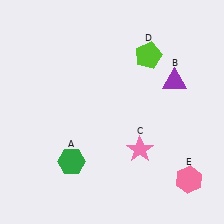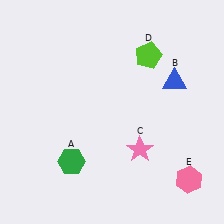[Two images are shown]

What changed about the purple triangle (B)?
In Image 1, B is purple. In Image 2, it changed to blue.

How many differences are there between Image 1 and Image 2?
There is 1 difference between the two images.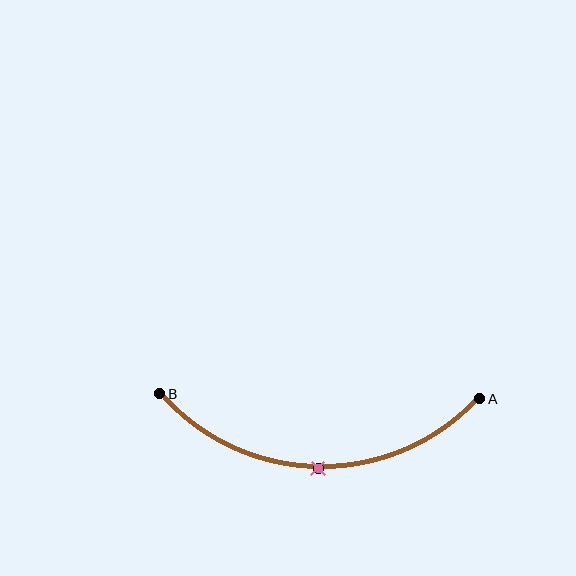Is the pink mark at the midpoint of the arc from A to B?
Yes. The pink mark lies on the arc at equal arc-length from both A and B — it is the arc midpoint.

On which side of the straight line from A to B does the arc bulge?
The arc bulges below the straight line connecting A and B.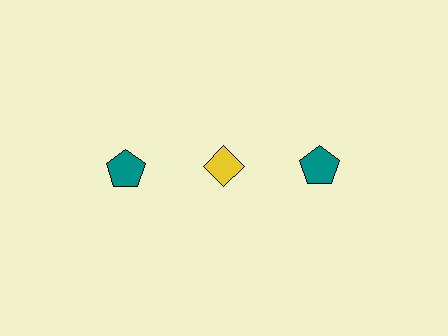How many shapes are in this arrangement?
There are 3 shapes arranged in a grid pattern.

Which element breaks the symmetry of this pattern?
The yellow diamond in the top row, second from left column breaks the symmetry. All other shapes are teal pentagons.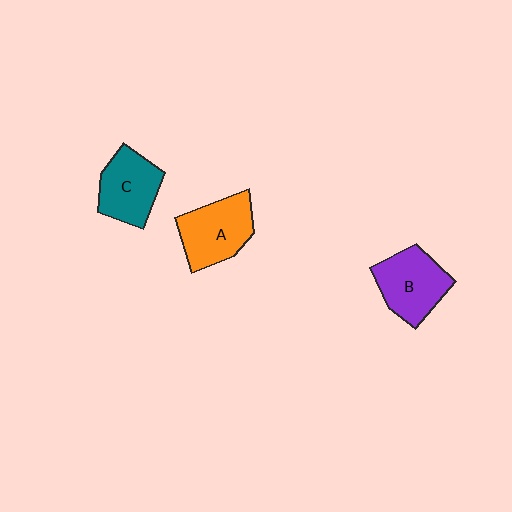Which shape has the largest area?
Shape A (orange).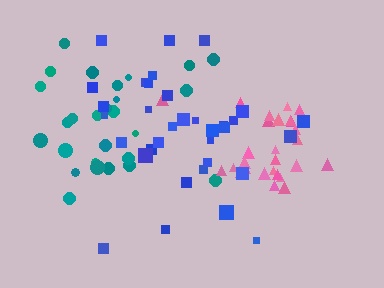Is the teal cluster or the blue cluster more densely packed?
Teal.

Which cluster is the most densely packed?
Pink.